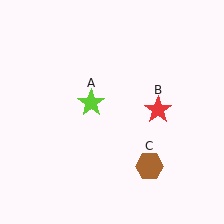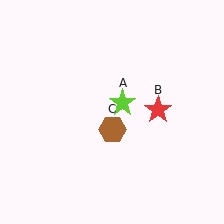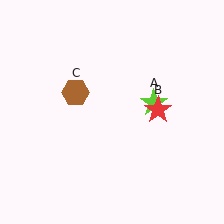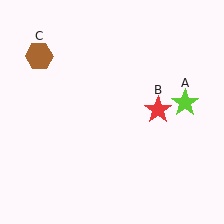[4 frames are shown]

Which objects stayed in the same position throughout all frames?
Red star (object B) remained stationary.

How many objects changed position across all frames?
2 objects changed position: lime star (object A), brown hexagon (object C).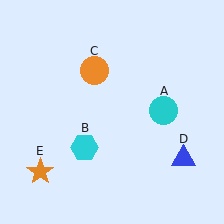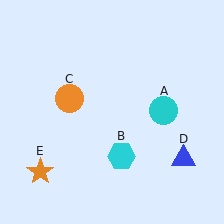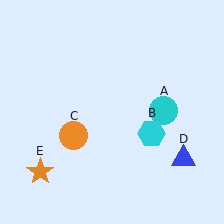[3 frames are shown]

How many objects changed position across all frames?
2 objects changed position: cyan hexagon (object B), orange circle (object C).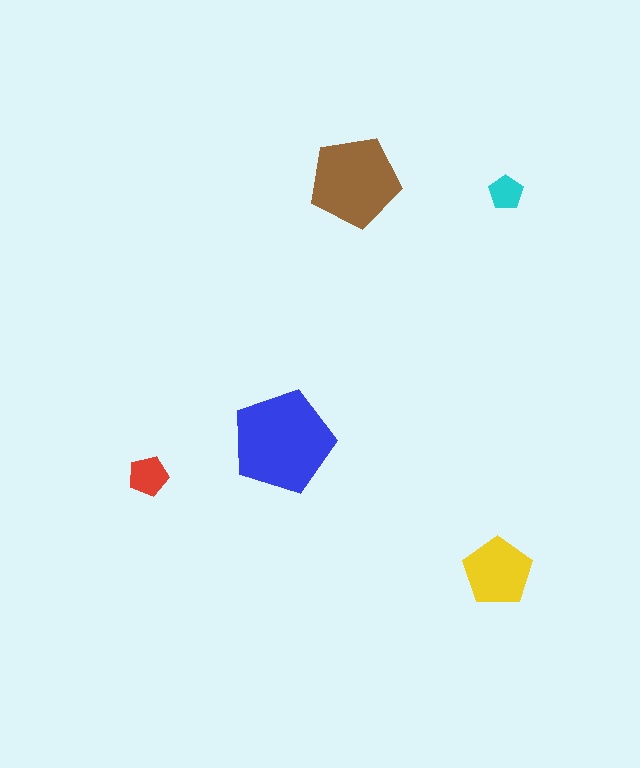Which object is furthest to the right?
The cyan pentagon is rightmost.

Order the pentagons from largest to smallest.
the blue one, the brown one, the yellow one, the red one, the cyan one.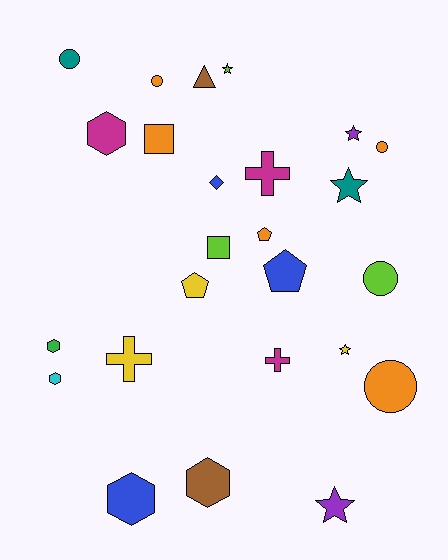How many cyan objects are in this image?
There is 1 cyan object.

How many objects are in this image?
There are 25 objects.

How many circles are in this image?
There are 5 circles.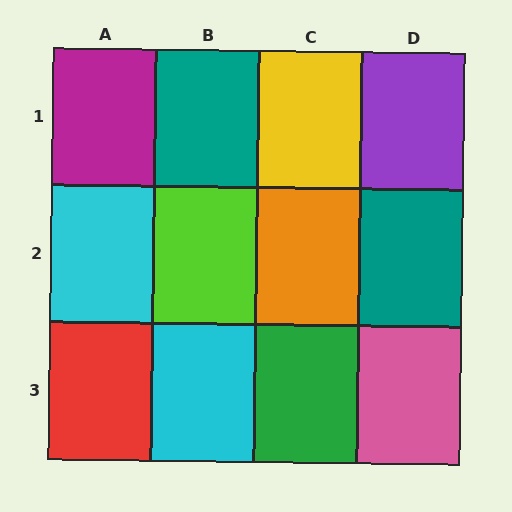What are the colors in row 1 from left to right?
Magenta, teal, yellow, purple.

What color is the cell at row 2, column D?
Teal.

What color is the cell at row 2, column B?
Lime.